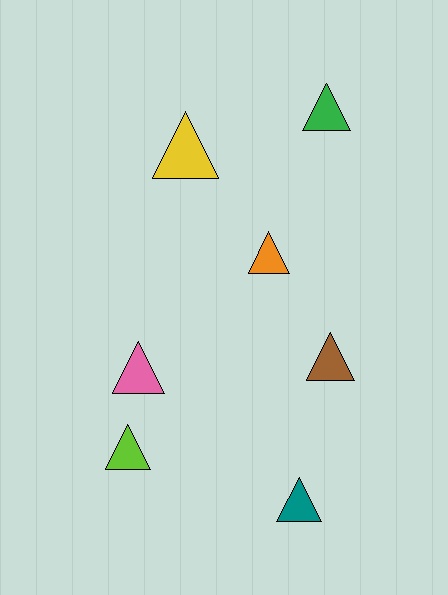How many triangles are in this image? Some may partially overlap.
There are 7 triangles.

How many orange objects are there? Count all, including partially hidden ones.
There is 1 orange object.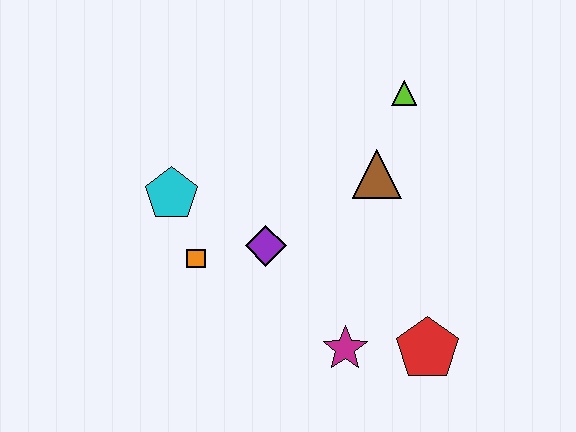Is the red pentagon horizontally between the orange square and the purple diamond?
No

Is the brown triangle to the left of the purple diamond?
No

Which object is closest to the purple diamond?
The orange square is closest to the purple diamond.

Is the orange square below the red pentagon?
No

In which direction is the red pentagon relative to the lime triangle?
The red pentagon is below the lime triangle.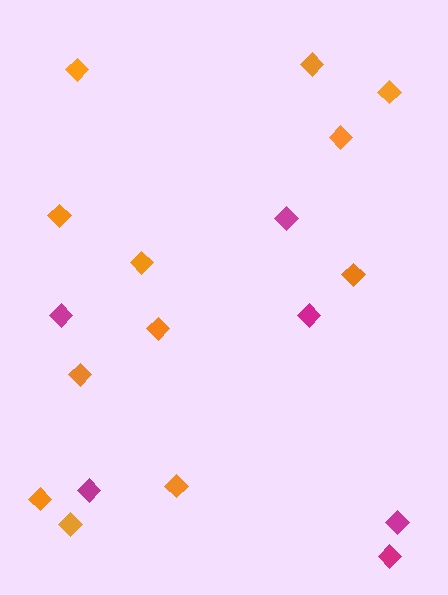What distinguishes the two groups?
There are 2 groups: one group of magenta diamonds (6) and one group of orange diamonds (12).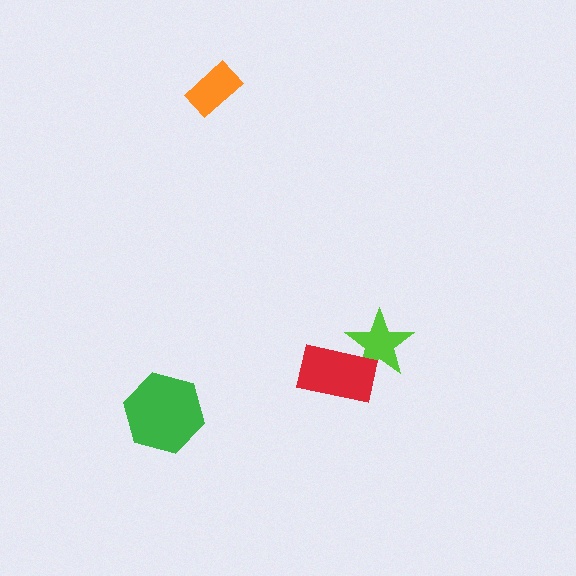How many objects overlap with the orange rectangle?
0 objects overlap with the orange rectangle.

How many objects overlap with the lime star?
1 object overlaps with the lime star.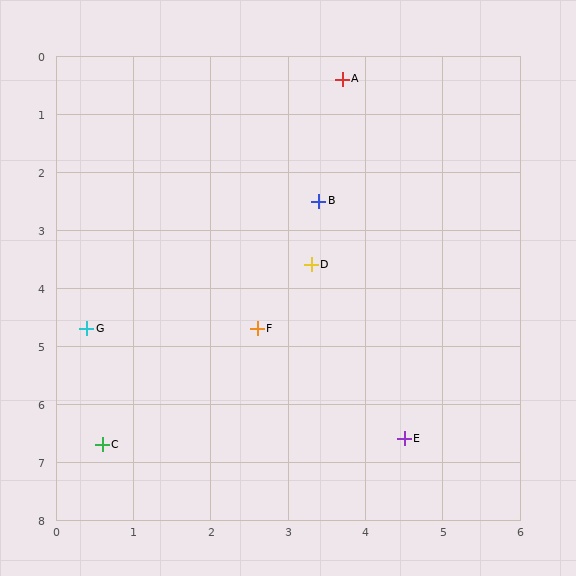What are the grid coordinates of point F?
Point F is at approximately (2.6, 4.7).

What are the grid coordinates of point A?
Point A is at approximately (3.7, 0.4).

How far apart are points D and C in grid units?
Points D and C are about 4.1 grid units apart.